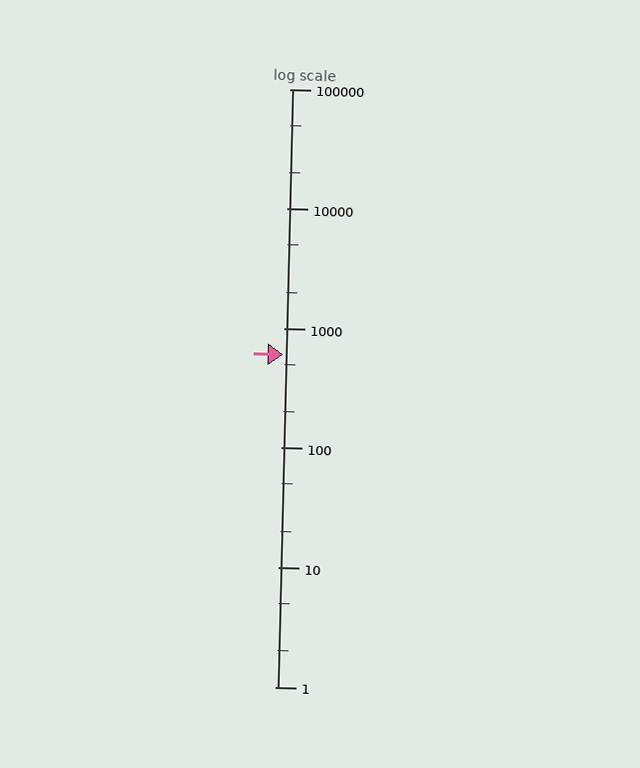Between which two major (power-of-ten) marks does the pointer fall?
The pointer is between 100 and 1000.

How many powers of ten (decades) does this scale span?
The scale spans 5 decades, from 1 to 100000.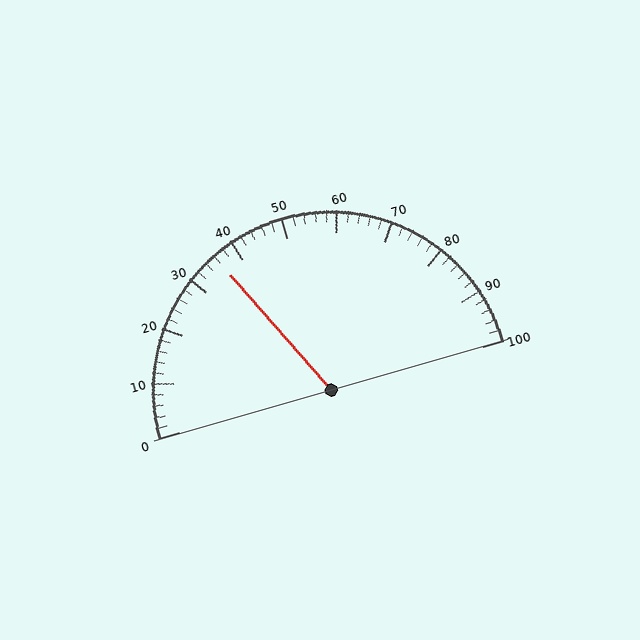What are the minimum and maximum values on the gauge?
The gauge ranges from 0 to 100.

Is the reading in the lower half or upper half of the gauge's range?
The reading is in the lower half of the range (0 to 100).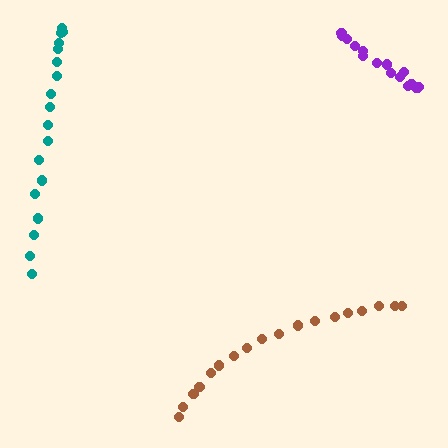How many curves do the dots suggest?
There are 3 distinct paths.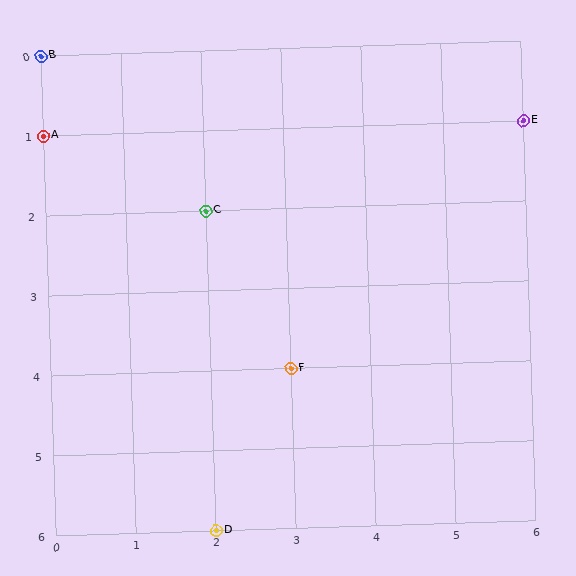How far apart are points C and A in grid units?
Points C and A are 2 columns and 1 row apart (about 2.2 grid units diagonally).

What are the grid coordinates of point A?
Point A is at grid coordinates (0, 1).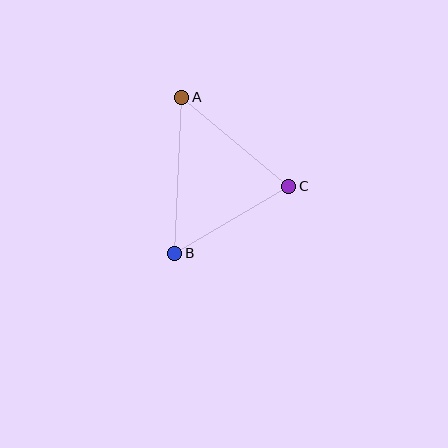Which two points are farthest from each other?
Points A and B are farthest from each other.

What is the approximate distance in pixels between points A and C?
The distance between A and C is approximately 139 pixels.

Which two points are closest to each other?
Points B and C are closest to each other.